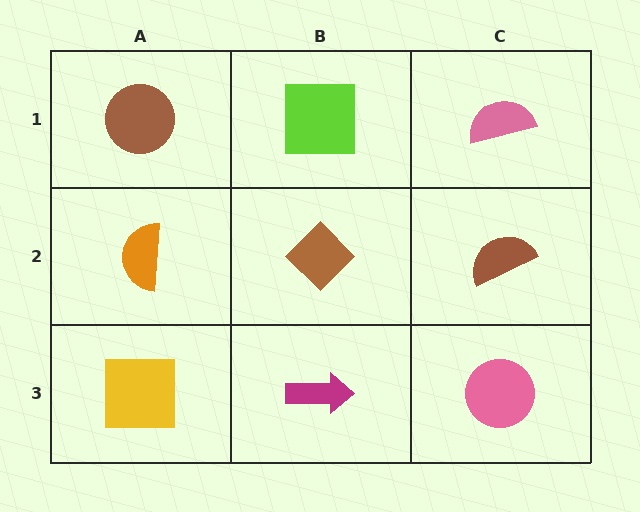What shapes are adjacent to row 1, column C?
A brown semicircle (row 2, column C), a lime square (row 1, column B).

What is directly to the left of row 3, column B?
A yellow square.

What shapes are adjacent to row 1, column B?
A brown diamond (row 2, column B), a brown circle (row 1, column A), a pink semicircle (row 1, column C).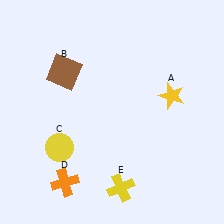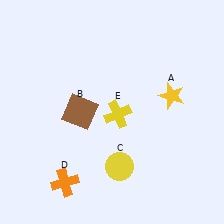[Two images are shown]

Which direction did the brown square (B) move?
The brown square (B) moved down.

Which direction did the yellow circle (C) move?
The yellow circle (C) moved right.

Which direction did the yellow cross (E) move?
The yellow cross (E) moved up.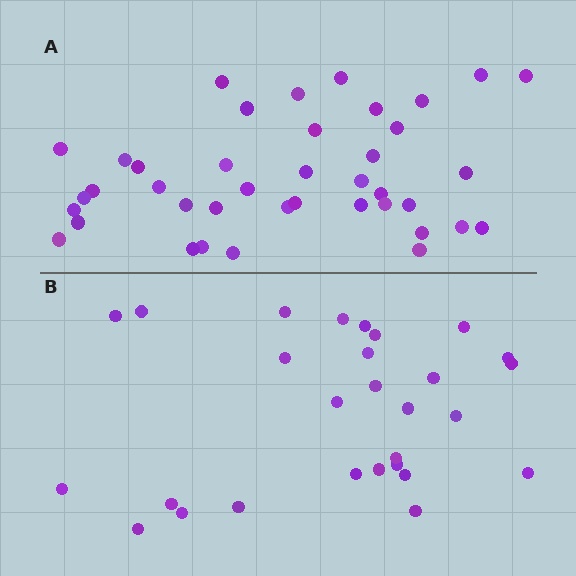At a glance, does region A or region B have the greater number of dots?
Region A (the top region) has more dots.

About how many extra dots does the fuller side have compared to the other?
Region A has roughly 12 or so more dots than region B.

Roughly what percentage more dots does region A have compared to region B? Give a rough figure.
About 45% more.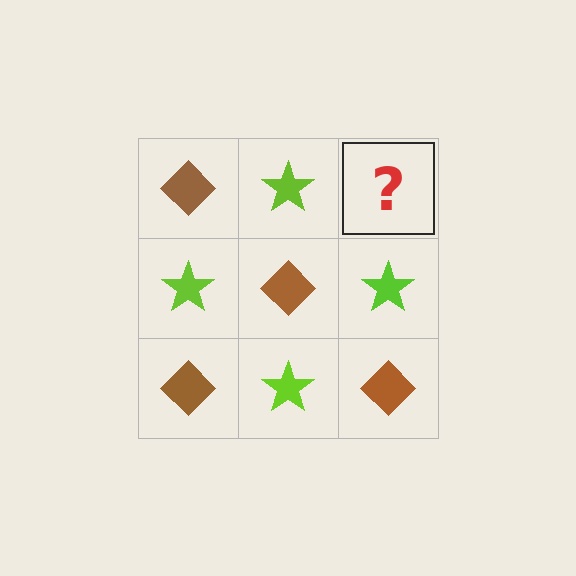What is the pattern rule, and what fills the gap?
The rule is that it alternates brown diamond and lime star in a checkerboard pattern. The gap should be filled with a brown diamond.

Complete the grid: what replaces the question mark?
The question mark should be replaced with a brown diamond.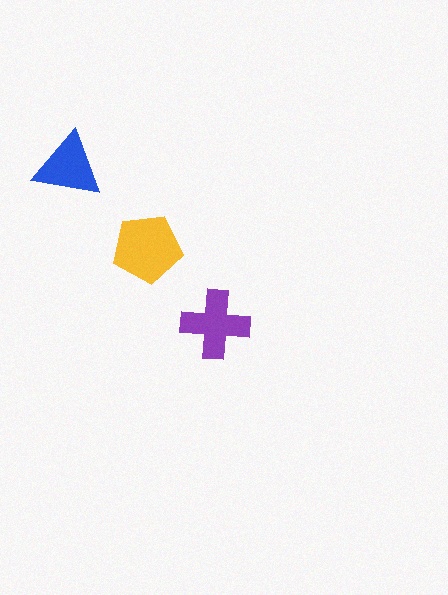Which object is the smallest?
The blue triangle.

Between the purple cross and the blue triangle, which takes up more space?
The purple cross.